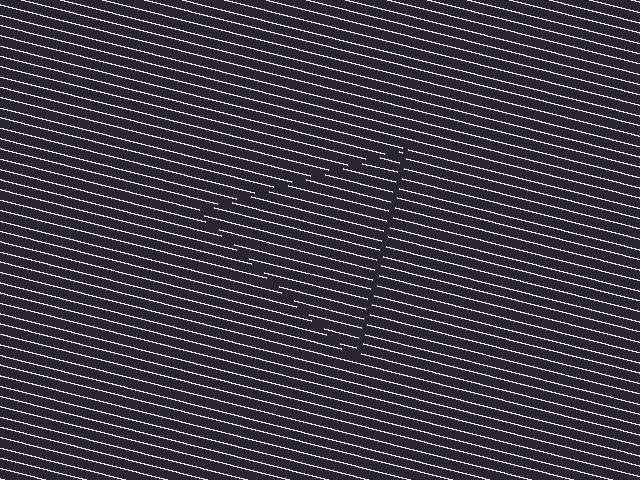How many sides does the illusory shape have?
3 sides — the line-ends trace a triangle.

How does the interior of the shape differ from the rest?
The interior of the shape contains the same grating, shifted by half a period — the contour is defined by the phase discontinuity where line-ends from the inner and outer gratings abut.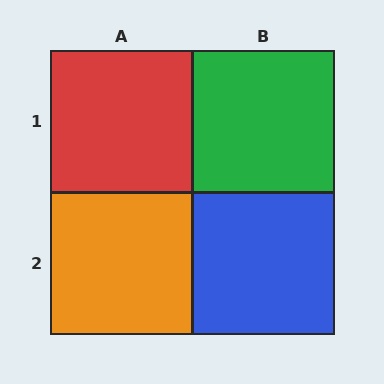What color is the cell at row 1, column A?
Red.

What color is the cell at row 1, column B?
Green.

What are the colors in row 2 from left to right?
Orange, blue.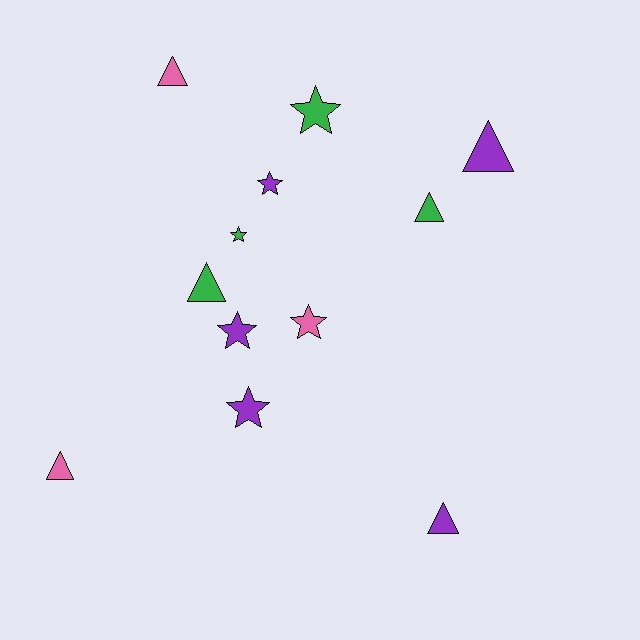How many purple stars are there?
There are 3 purple stars.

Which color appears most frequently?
Purple, with 5 objects.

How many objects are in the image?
There are 12 objects.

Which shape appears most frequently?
Triangle, with 6 objects.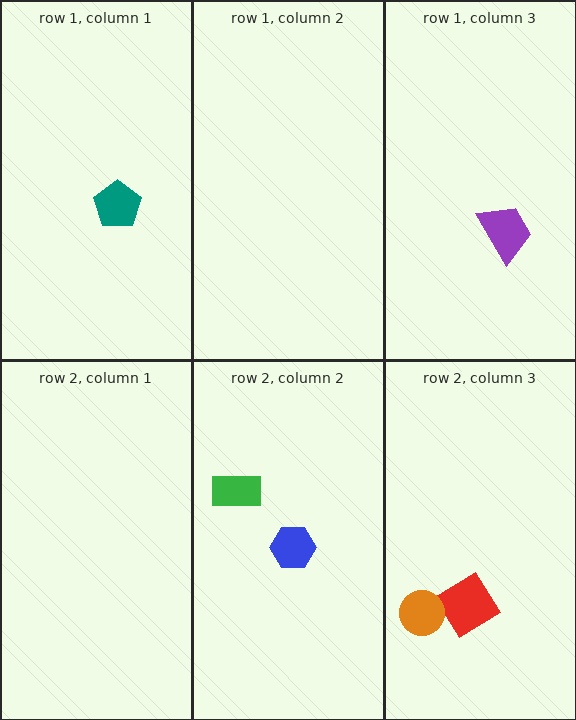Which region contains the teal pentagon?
The row 1, column 1 region.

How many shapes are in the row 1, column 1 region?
1.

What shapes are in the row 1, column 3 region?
The purple trapezoid.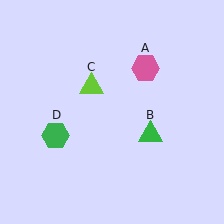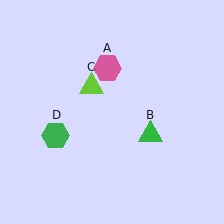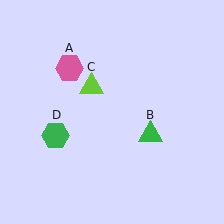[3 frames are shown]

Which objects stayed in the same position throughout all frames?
Green triangle (object B) and lime triangle (object C) and green hexagon (object D) remained stationary.